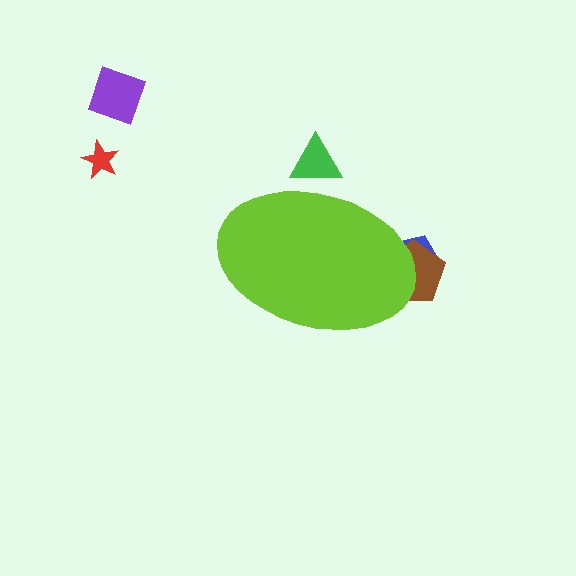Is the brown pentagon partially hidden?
Yes, the brown pentagon is partially hidden behind the lime ellipse.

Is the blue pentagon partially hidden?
Yes, the blue pentagon is partially hidden behind the lime ellipse.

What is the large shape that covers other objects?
A lime ellipse.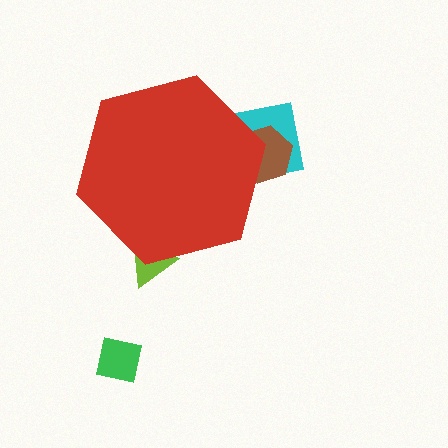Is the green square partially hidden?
No, the green square is fully visible.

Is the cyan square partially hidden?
Yes, the cyan square is partially hidden behind the red hexagon.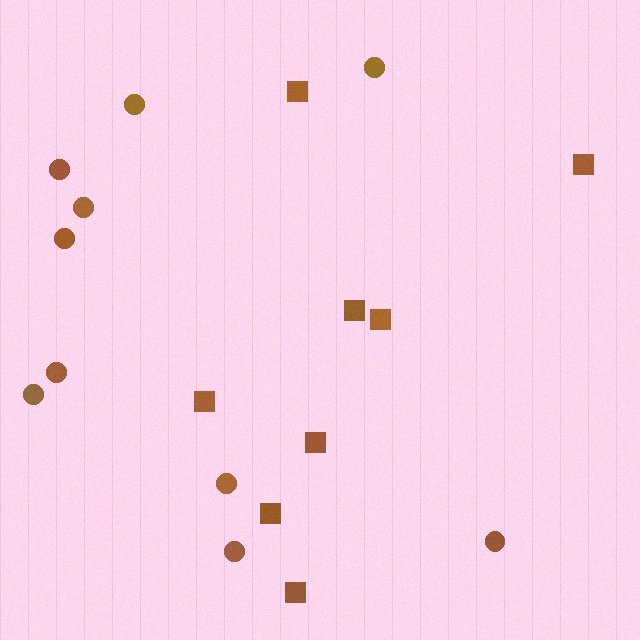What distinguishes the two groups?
There are 2 groups: one group of circles (10) and one group of squares (8).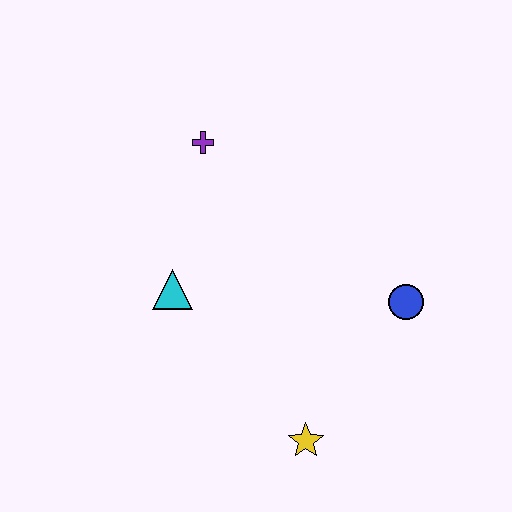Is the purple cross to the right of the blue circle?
No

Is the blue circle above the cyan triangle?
No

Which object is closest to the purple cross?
The cyan triangle is closest to the purple cross.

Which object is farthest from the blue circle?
The purple cross is farthest from the blue circle.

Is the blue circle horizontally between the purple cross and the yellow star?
No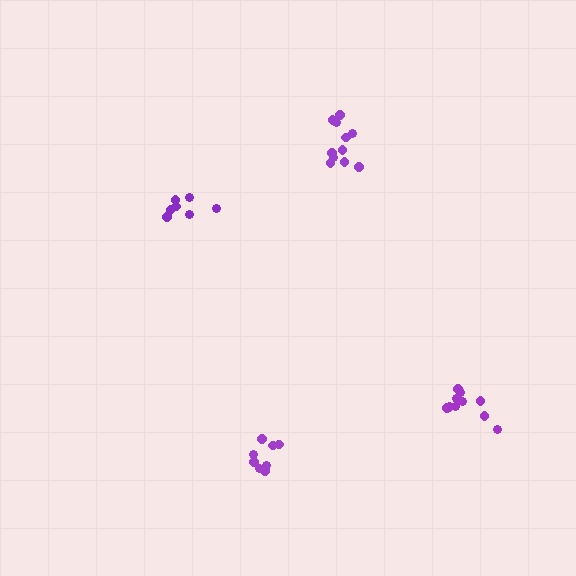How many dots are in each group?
Group 1: 10 dots, Group 2: 11 dots, Group 3: 7 dots, Group 4: 8 dots (36 total).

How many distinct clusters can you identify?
There are 4 distinct clusters.